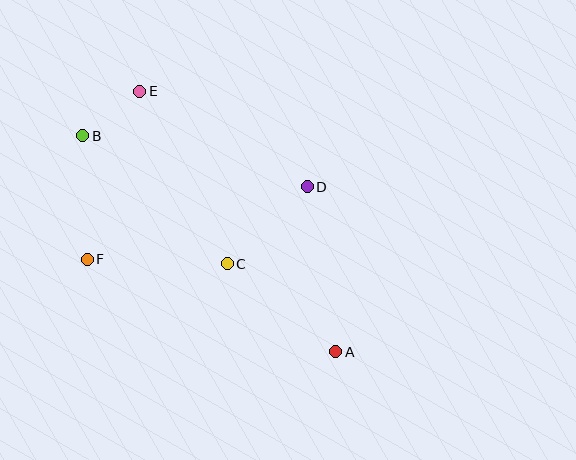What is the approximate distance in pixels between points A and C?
The distance between A and C is approximately 140 pixels.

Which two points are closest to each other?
Points B and E are closest to each other.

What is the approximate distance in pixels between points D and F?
The distance between D and F is approximately 232 pixels.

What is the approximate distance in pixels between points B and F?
The distance between B and F is approximately 124 pixels.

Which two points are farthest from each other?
Points A and B are farthest from each other.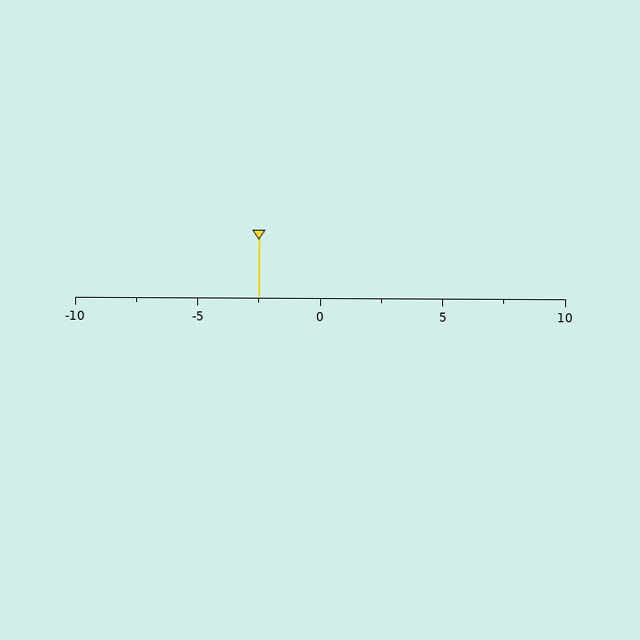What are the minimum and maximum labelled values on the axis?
The axis runs from -10 to 10.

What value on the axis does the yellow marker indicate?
The marker indicates approximately -2.5.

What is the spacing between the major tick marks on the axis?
The major ticks are spaced 5 apart.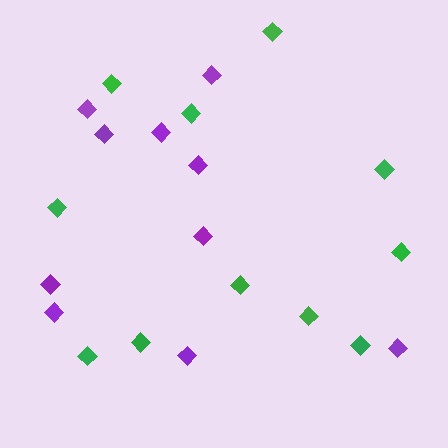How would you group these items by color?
There are 2 groups: one group of purple diamonds (10) and one group of green diamonds (11).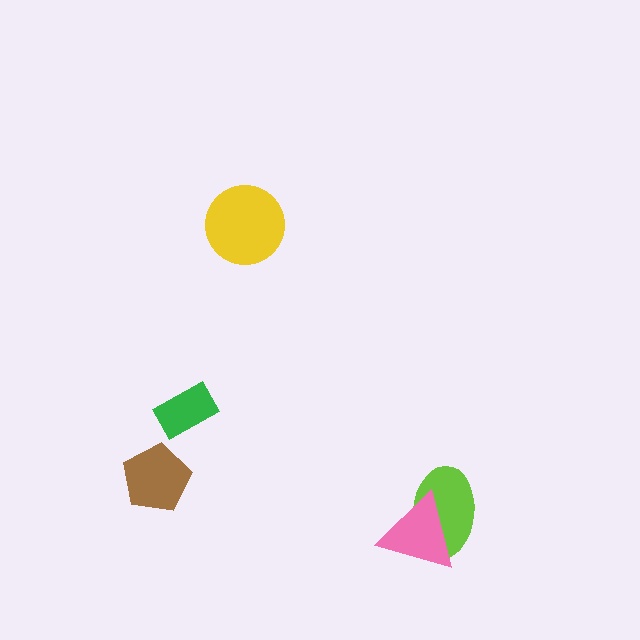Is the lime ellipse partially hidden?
Yes, it is partially covered by another shape.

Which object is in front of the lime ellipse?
The pink triangle is in front of the lime ellipse.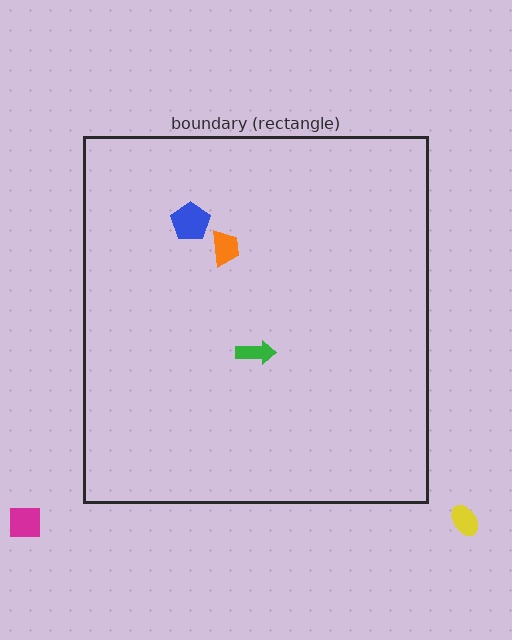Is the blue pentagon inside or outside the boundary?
Inside.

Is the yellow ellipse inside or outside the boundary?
Outside.